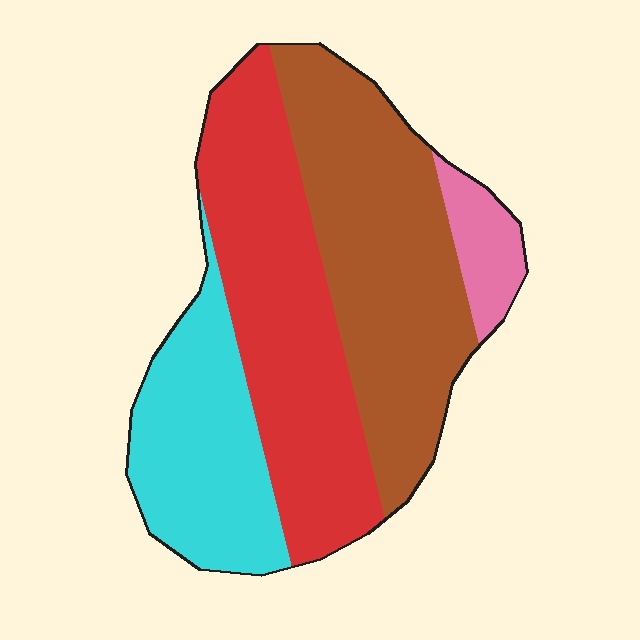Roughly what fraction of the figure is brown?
Brown takes up about three eighths (3/8) of the figure.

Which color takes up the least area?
Pink, at roughly 5%.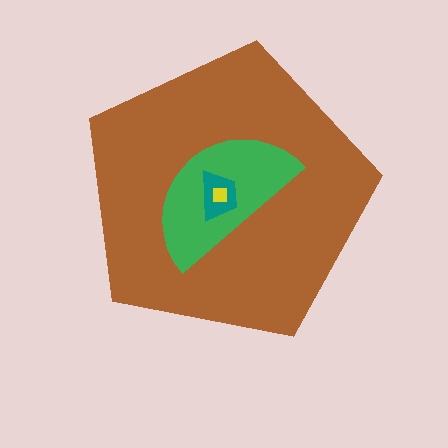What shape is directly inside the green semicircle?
The teal trapezoid.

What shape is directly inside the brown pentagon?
The green semicircle.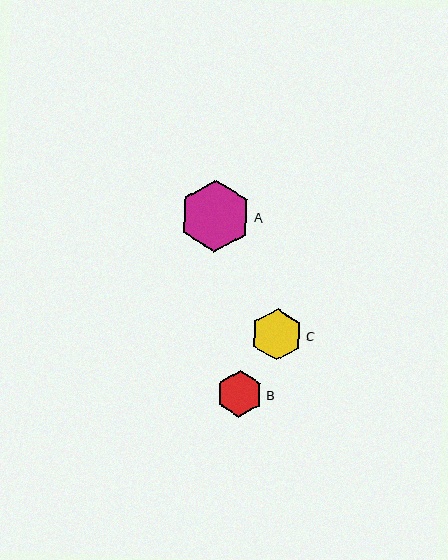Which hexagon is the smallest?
Hexagon B is the smallest with a size of approximately 47 pixels.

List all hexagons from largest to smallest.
From largest to smallest: A, C, B.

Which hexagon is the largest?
Hexagon A is the largest with a size of approximately 71 pixels.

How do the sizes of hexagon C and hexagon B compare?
Hexagon C and hexagon B are approximately the same size.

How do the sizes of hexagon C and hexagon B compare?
Hexagon C and hexagon B are approximately the same size.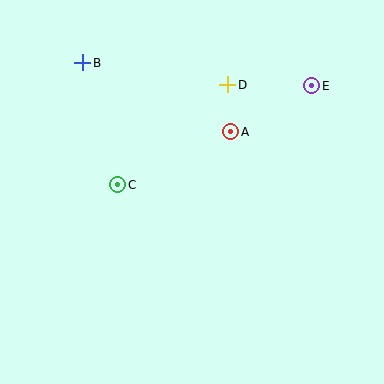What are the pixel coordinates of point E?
Point E is at (312, 86).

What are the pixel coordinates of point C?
Point C is at (118, 185).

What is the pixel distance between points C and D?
The distance between C and D is 149 pixels.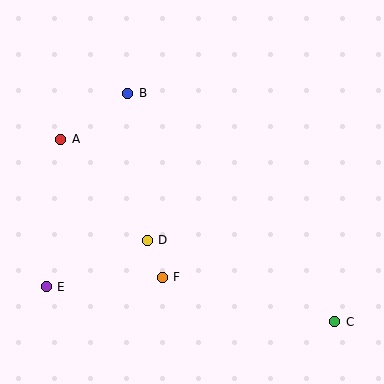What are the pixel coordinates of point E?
Point E is at (46, 287).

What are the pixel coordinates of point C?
Point C is at (335, 322).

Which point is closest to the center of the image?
Point D at (147, 240) is closest to the center.